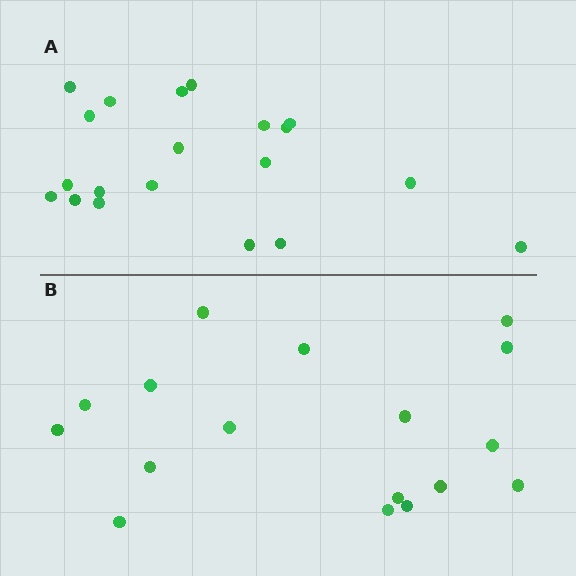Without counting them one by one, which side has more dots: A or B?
Region A (the top region) has more dots.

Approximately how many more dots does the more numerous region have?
Region A has just a few more — roughly 2 or 3 more dots than region B.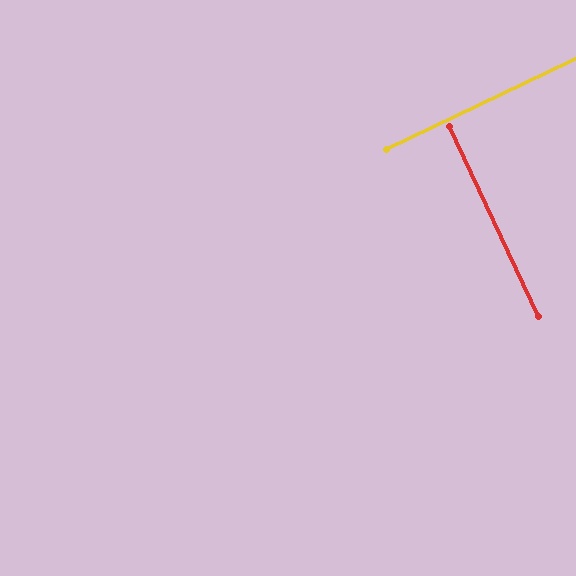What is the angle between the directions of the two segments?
Approximately 89 degrees.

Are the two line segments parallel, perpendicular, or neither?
Perpendicular — they meet at approximately 89°.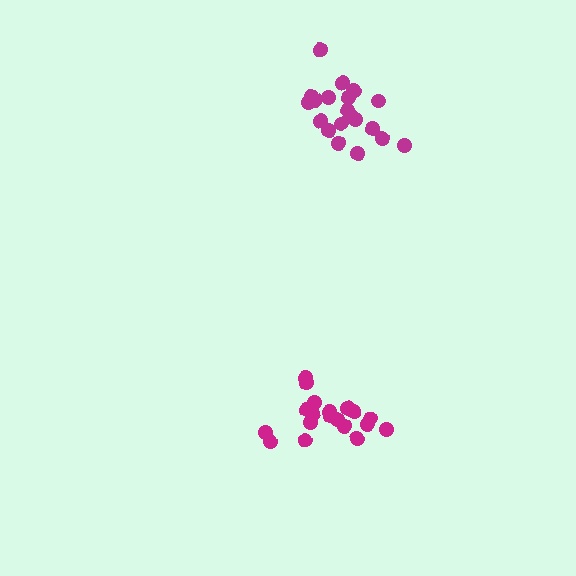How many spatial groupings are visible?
There are 2 spatial groupings.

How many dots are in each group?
Group 1: 19 dots, Group 2: 20 dots (39 total).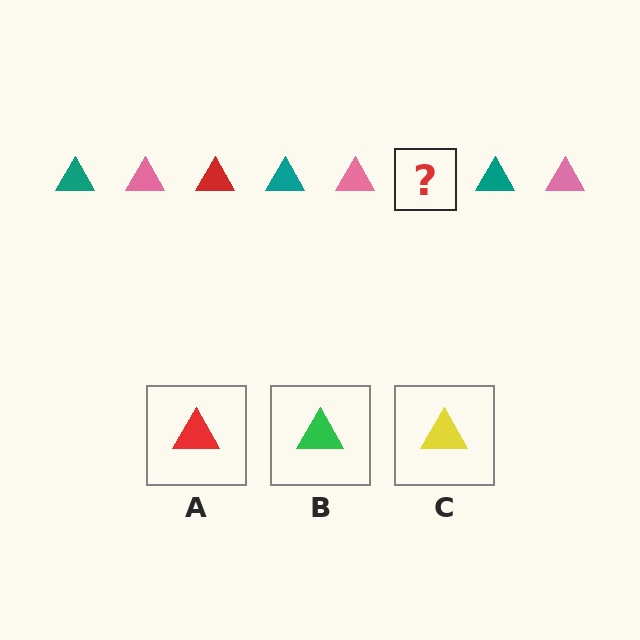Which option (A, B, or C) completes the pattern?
A.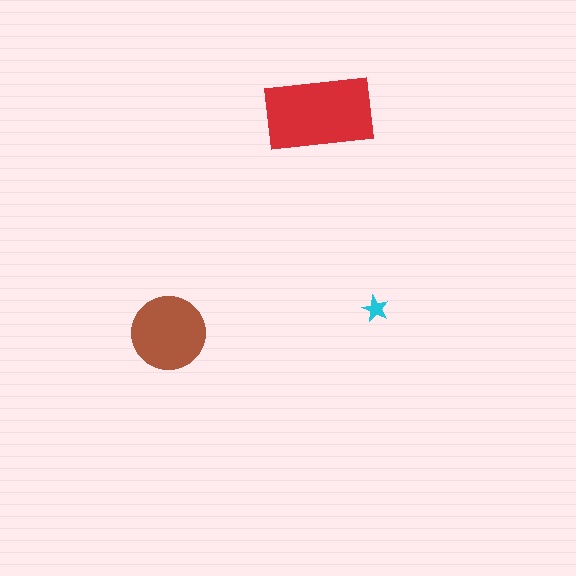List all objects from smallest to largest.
The cyan star, the brown circle, the red rectangle.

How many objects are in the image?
There are 3 objects in the image.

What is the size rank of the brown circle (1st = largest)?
2nd.